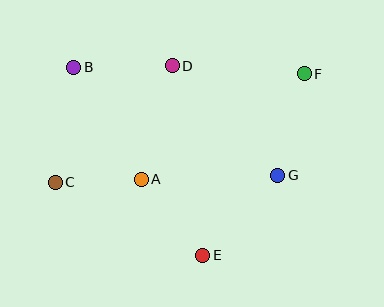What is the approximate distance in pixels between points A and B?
The distance between A and B is approximately 131 pixels.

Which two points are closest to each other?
Points A and C are closest to each other.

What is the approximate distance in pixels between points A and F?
The distance between A and F is approximately 194 pixels.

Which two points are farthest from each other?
Points C and F are farthest from each other.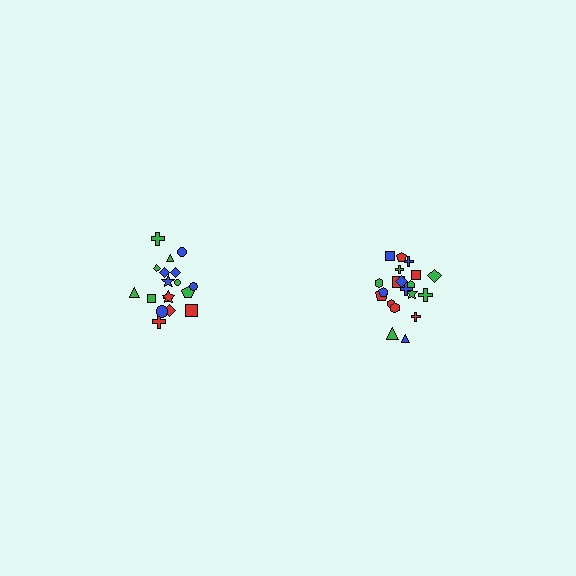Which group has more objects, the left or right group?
The right group.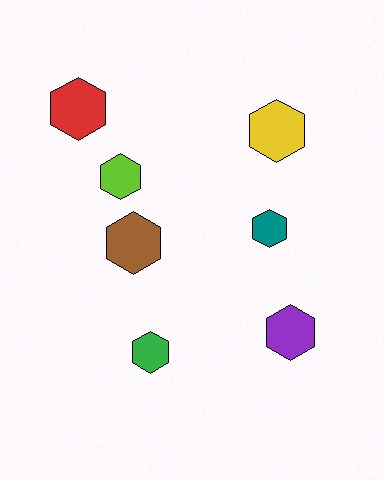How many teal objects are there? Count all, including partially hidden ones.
There is 1 teal object.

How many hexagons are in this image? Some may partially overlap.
There are 7 hexagons.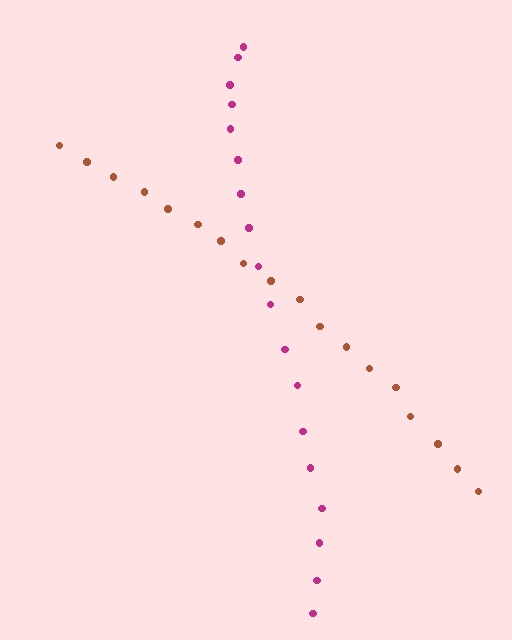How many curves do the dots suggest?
There are 2 distinct paths.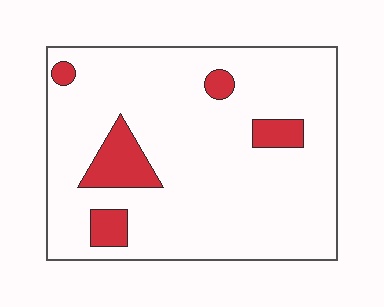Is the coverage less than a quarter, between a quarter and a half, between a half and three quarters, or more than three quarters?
Less than a quarter.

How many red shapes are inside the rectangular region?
5.